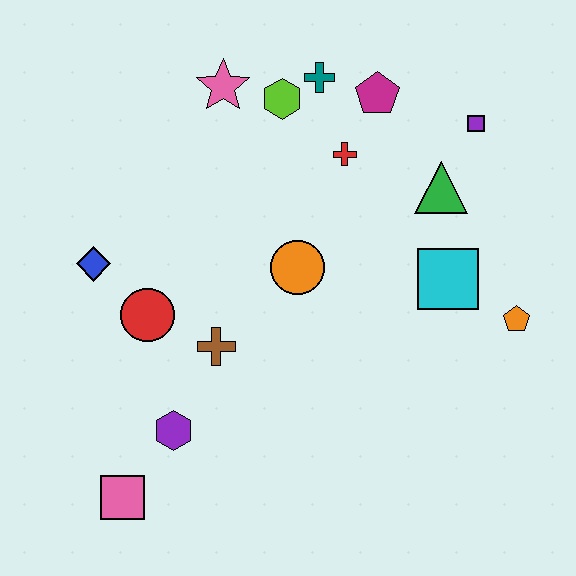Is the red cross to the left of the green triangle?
Yes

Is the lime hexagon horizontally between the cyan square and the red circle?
Yes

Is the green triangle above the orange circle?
Yes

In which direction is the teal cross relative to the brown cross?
The teal cross is above the brown cross.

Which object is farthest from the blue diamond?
The orange pentagon is farthest from the blue diamond.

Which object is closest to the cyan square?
The orange pentagon is closest to the cyan square.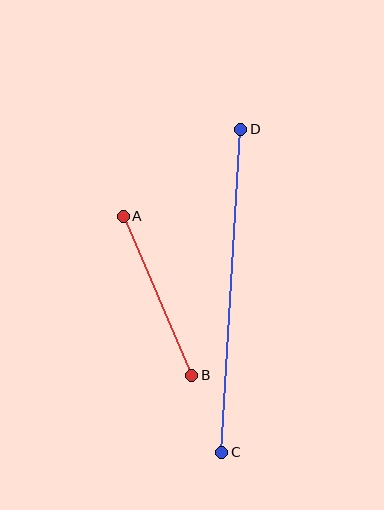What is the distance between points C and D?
The distance is approximately 324 pixels.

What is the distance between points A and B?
The distance is approximately 173 pixels.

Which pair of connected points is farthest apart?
Points C and D are farthest apart.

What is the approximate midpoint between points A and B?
The midpoint is at approximately (157, 296) pixels.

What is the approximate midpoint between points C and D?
The midpoint is at approximately (231, 291) pixels.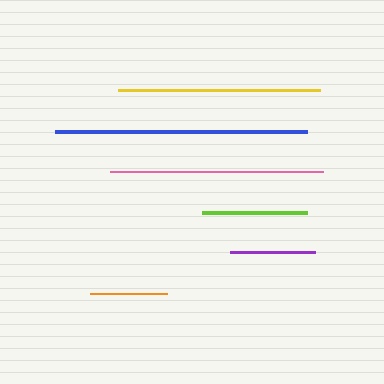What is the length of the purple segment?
The purple segment is approximately 85 pixels long.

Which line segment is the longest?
The blue line is the longest at approximately 253 pixels.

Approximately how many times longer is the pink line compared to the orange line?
The pink line is approximately 2.8 times the length of the orange line.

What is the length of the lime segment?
The lime segment is approximately 105 pixels long.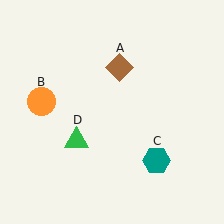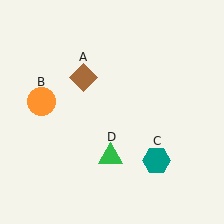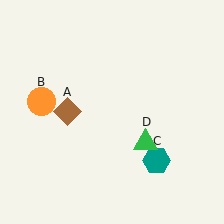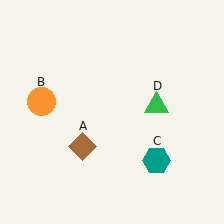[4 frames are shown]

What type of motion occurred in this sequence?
The brown diamond (object A), green triangle (object D) rotated counterclockwise around the center of the scene.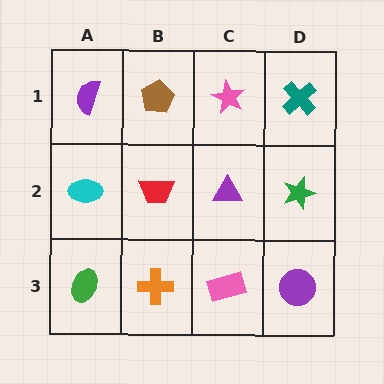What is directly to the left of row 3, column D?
A pink rectangle.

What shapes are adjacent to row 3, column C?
A purple triangle (row 2, column C), an orange cross (row 3, column B), a purple circle (row 3, column D).